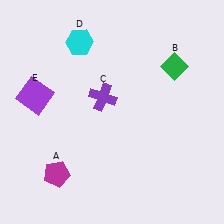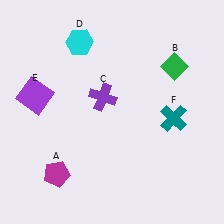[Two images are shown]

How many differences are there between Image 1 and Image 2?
There is 1 difference between the two images.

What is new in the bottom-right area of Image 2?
A teal cross (F) was added in the bottom-right area of Image 2.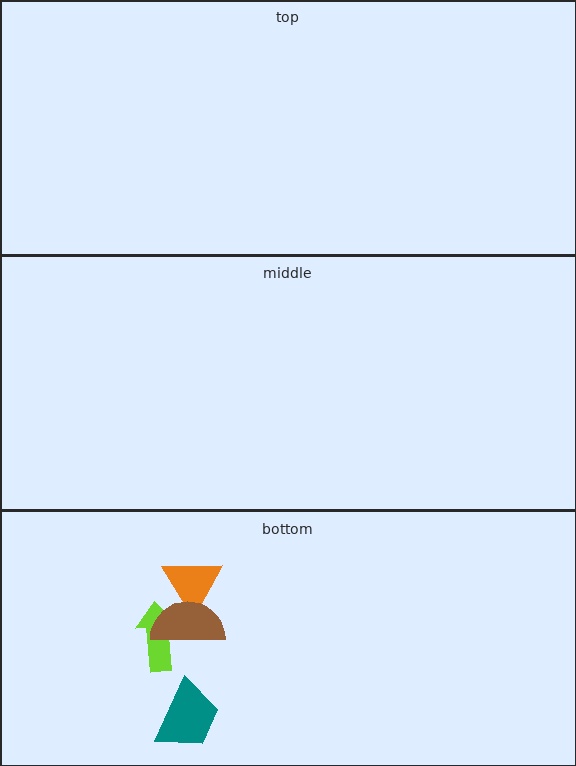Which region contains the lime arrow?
The bottom region.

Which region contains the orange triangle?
The bottom region.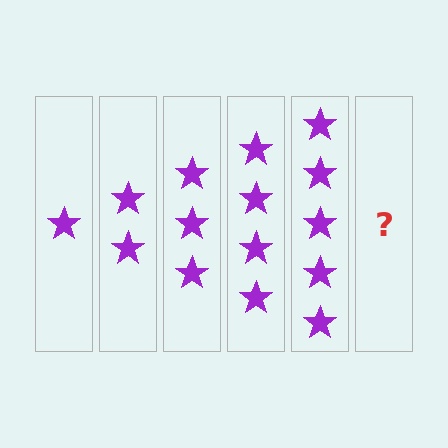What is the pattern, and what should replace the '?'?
The pattern is that each step adds one more star. The '?' should be 6 stars.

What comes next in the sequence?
The next element should be 6 stars.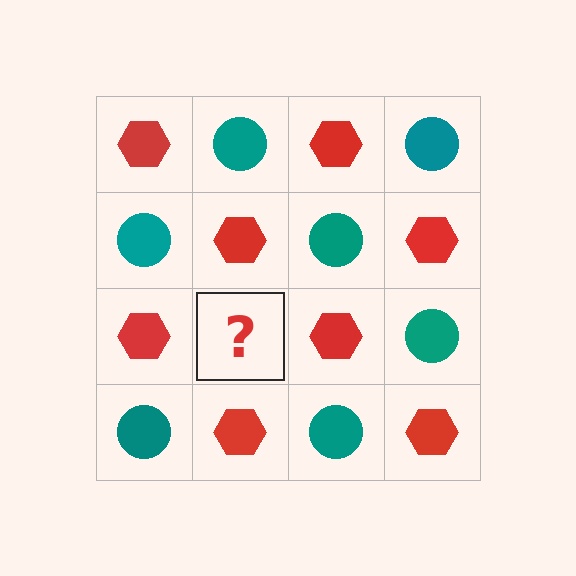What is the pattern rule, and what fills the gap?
The rule is that it alternates red hexagon and teal circle in a checkerboard pattern. The gap should be filled with a teal circle.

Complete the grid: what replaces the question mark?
The question mark should be replaced with a teal circle.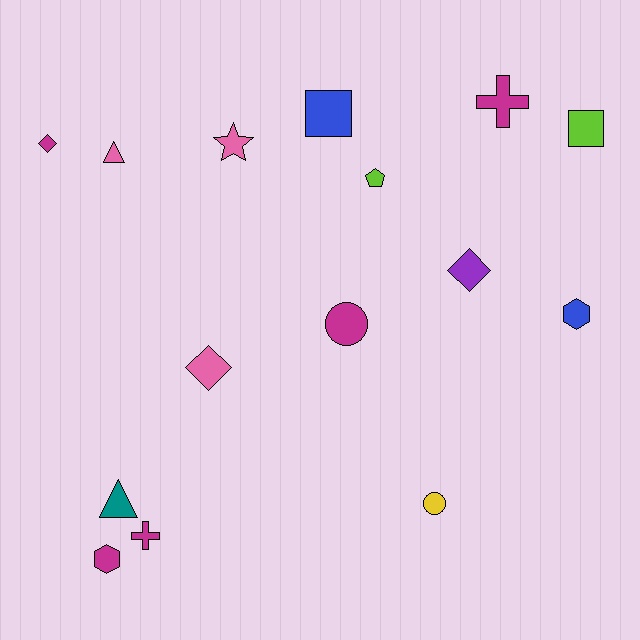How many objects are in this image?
There are 15 objects.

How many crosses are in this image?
There are 2 crosses.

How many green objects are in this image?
There are no green objects.